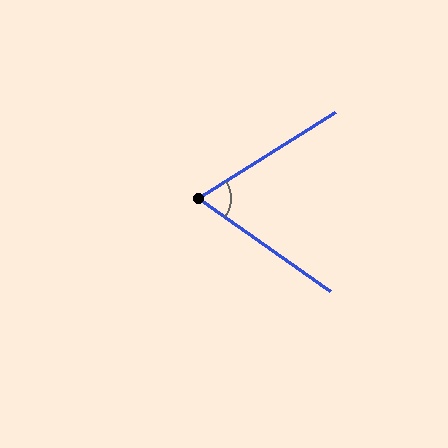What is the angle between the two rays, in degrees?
Approximately 67 degrees.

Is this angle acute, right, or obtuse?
It is acute.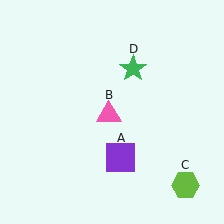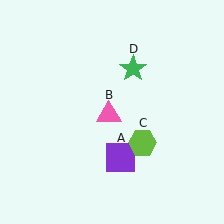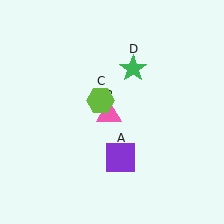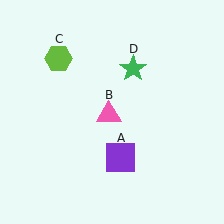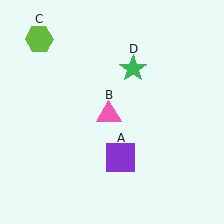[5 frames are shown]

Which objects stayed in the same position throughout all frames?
Purple square (object A) and pink triangle (object B) and green star (object D) remained stationary.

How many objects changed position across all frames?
1 object changed position: lime hexagon (object C).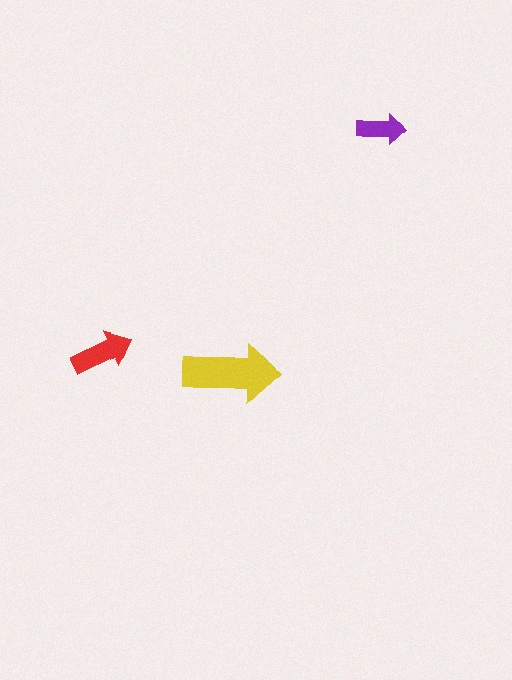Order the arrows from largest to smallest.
the yellow one, the red one, the purple one.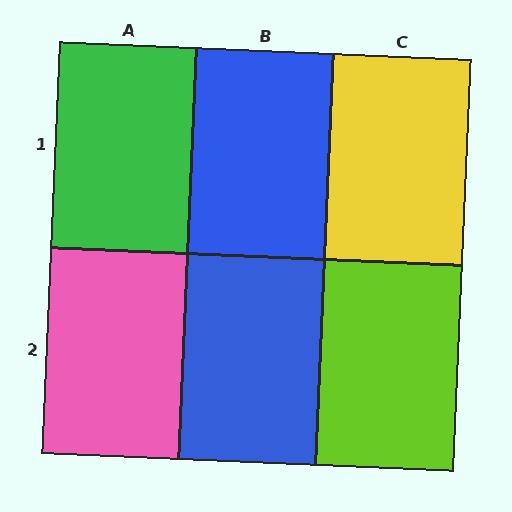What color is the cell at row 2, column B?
Blue.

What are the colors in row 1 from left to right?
Green, blue, yellow.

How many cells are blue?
2 cells are blue.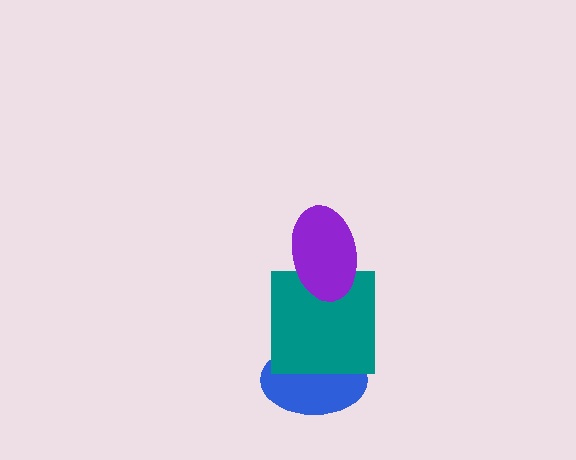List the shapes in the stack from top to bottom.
From top to bottom: the purple ellipse, the teal square, the blue ellipse.